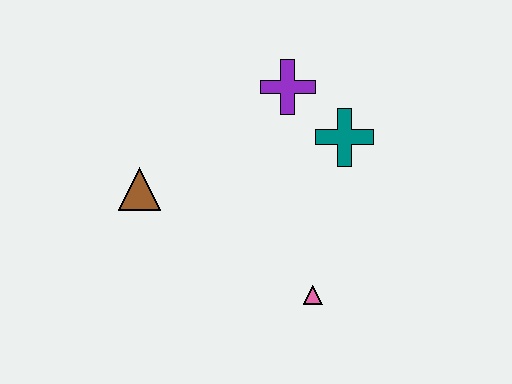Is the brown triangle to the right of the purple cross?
No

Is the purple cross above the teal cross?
Yes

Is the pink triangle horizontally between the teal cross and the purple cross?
Yes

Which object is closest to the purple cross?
The teal cross is closest to the purple cross.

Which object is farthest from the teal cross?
The brown triangle is farthest from the teal cross.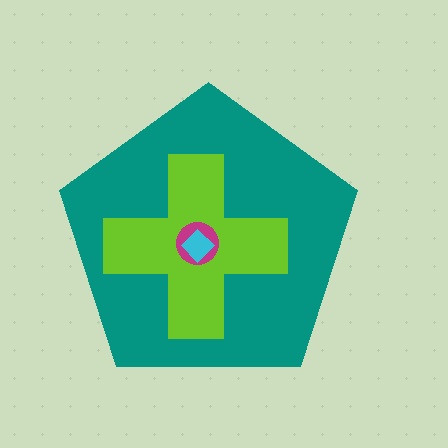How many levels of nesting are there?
4.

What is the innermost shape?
The cyan diamond.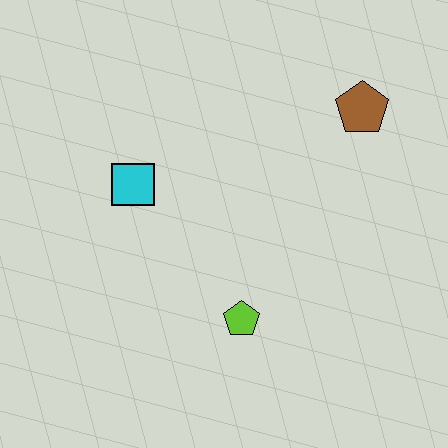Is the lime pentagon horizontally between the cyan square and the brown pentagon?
Yes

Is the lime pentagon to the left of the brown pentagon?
Yes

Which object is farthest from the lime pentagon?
The brown pentagon is farthest from the lime pentagon.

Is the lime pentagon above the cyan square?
No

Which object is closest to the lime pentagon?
The cyan square is closest to the lime pentagon.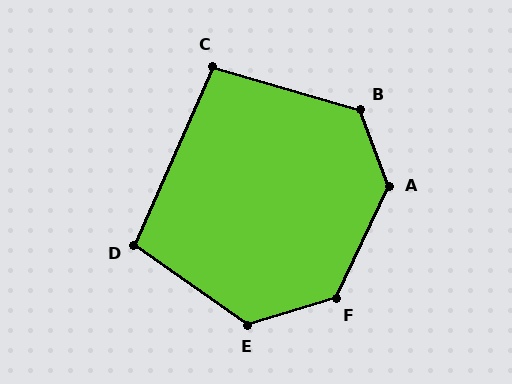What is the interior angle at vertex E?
Approximately 128 degrees (obtuse).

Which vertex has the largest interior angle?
A, at approximately 134 degrees.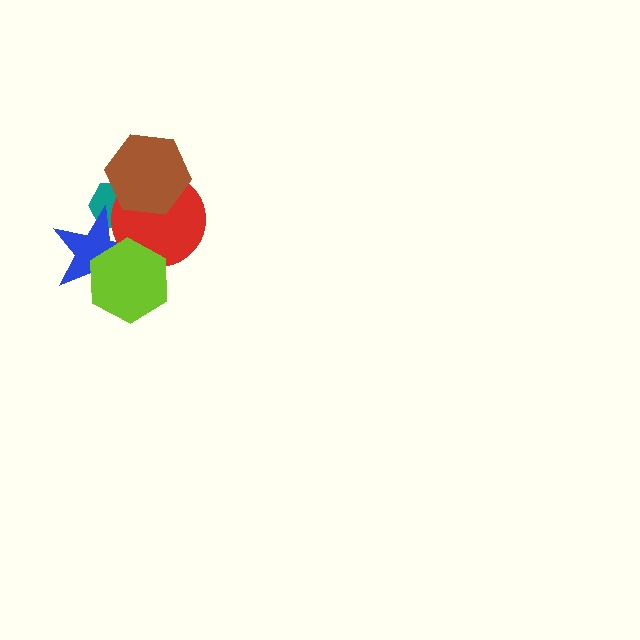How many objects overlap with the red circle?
4 objects overlap with the red circle.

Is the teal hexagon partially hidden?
Yes, it is partially covered by another shape.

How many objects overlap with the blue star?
3 objects overlap with the blue star.